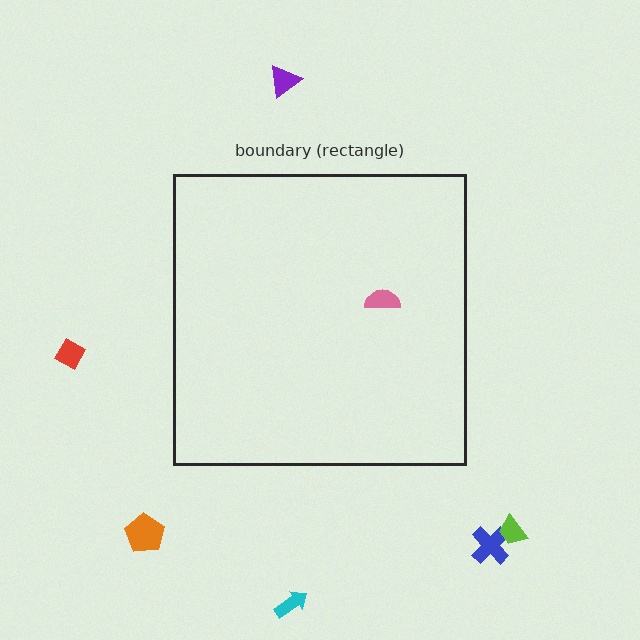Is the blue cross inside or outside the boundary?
Outside.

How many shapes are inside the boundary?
1 inside, 6 outside.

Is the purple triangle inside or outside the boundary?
Outside.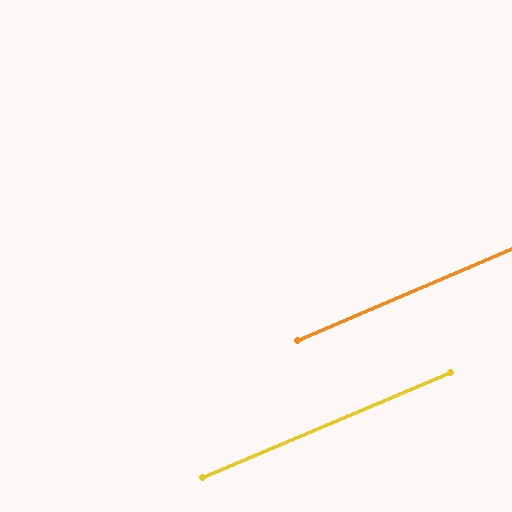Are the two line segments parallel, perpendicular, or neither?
Parallel — their directions differ by only 0.3°.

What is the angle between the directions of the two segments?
Approximately 0 degrees.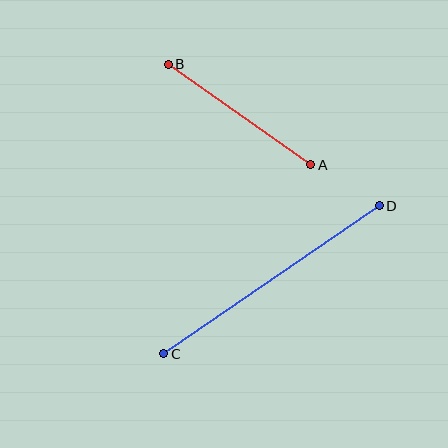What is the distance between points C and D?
The distance is approximately 261 pixels.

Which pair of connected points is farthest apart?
Points C and D are farthest apart.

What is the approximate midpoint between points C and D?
The midpoint is at approximately (271, 280) pixels.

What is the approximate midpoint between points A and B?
The midpoint is at approximately (239, 115) pixels.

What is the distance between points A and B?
The distance is approximately 174 pixels.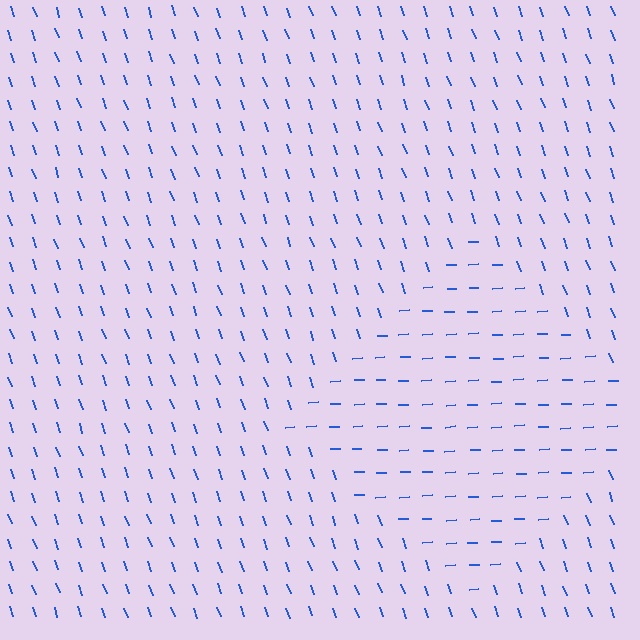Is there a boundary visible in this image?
Yes, there is a texture boundary formed by a change in line orientation.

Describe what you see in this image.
The image is filled with small blue line segments. A diamond region in the image has lines oriented differently from the surrounding lines, creating a visible texture boundary.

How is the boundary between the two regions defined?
The boundary is defined purely by a change in line orientation (approximately 74 degrees difference). All lines are the same color and thickness.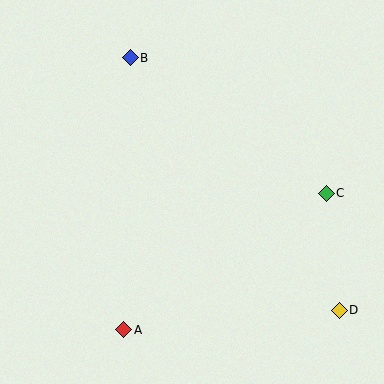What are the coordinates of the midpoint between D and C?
The midpoint between D and C is at (333, 252).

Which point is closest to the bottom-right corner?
Point D is closest to the bottom-right corner.